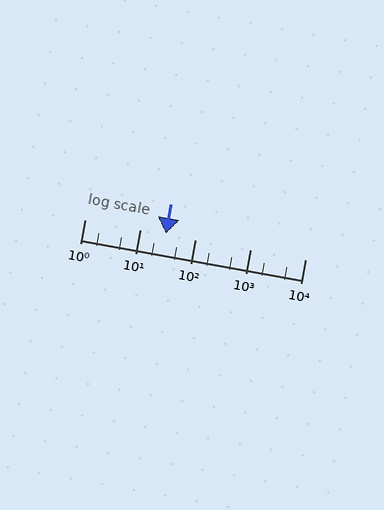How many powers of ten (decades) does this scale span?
The scale spans 4 decades, from 1 to 10000.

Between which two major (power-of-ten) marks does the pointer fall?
The pointer is between 10 and 100.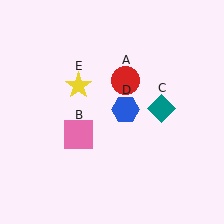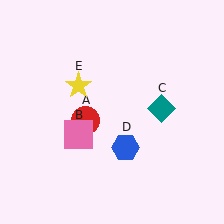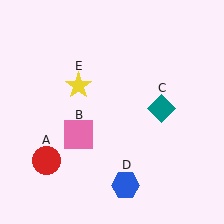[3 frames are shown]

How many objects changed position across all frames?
2 objects changed position: red circle (object A), blue hexagon (object D).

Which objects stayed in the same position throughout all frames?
Pink square (object B) and teal diamond (object C) and yellow star (object E) remained stationary.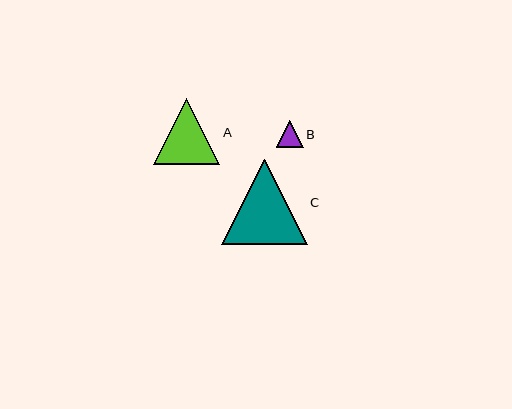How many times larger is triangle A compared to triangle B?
Triangle A is approximately 2.5 times the size of triangle B.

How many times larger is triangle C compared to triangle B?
Triangle C is approximately 3.2 times the size of triangle B.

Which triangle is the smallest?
Triangle B is the smallest with a size of approximately 27 pixels.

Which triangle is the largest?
Triangle C is the largest with a size of approximately 85 pixels.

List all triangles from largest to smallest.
From largest to smallest: C, A, B.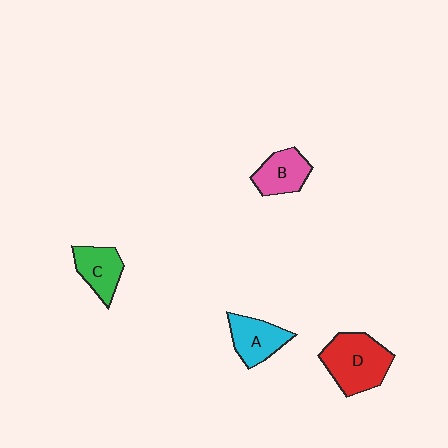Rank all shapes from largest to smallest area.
From largest to smallest: D (red), A (cyan), B (pink), C (green).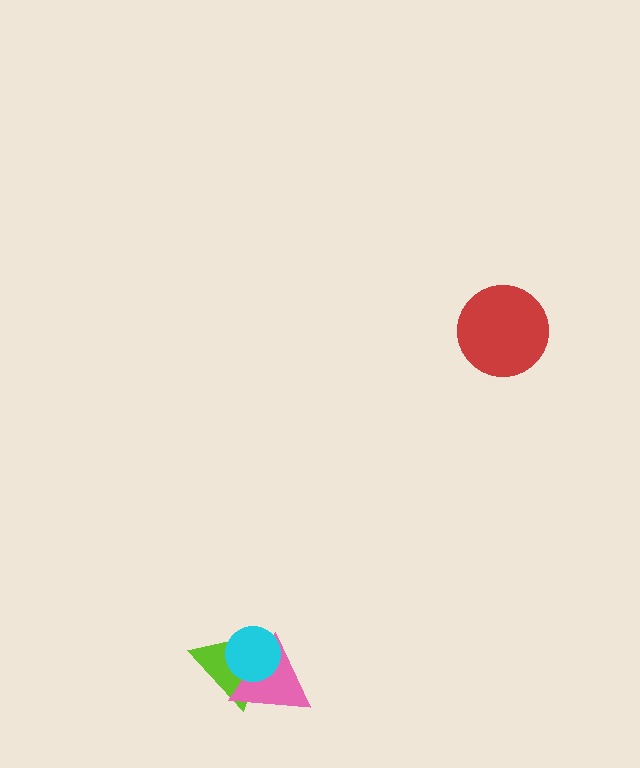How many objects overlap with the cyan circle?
2 objects overlap with the cyan circle.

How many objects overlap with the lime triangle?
2 objects overlap with the lime triangle.